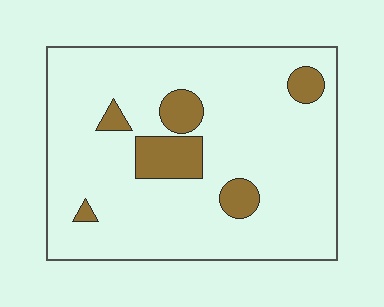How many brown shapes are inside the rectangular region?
6.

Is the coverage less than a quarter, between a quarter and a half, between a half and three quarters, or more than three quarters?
Less than a quarter.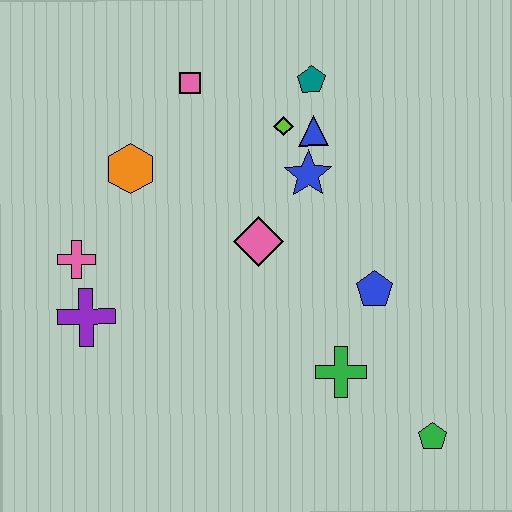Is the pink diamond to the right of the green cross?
No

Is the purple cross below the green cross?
No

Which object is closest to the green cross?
The blue pentagon is closest to the green cross.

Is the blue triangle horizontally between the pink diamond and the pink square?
No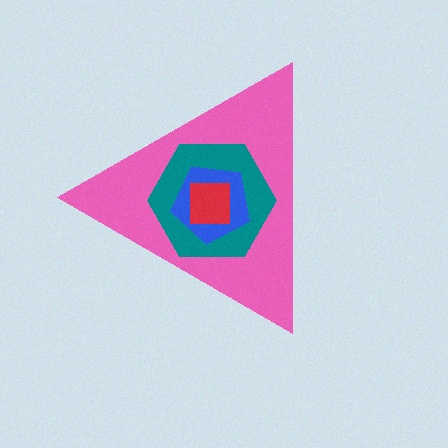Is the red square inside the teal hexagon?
Yes.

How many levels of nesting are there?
4.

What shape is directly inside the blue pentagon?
The red square.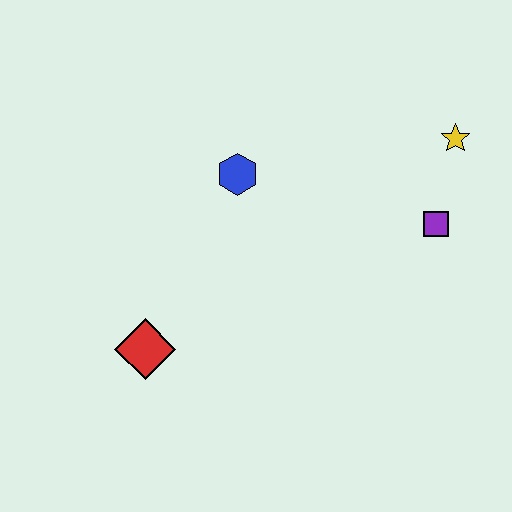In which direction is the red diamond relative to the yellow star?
The red diamond is to the left of the yellow star.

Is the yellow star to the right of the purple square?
Yes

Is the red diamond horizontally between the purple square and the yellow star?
No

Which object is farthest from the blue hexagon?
The yellow star is farthest from the blue hexagon.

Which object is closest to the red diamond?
The blue hexagon is closest to the red diamond.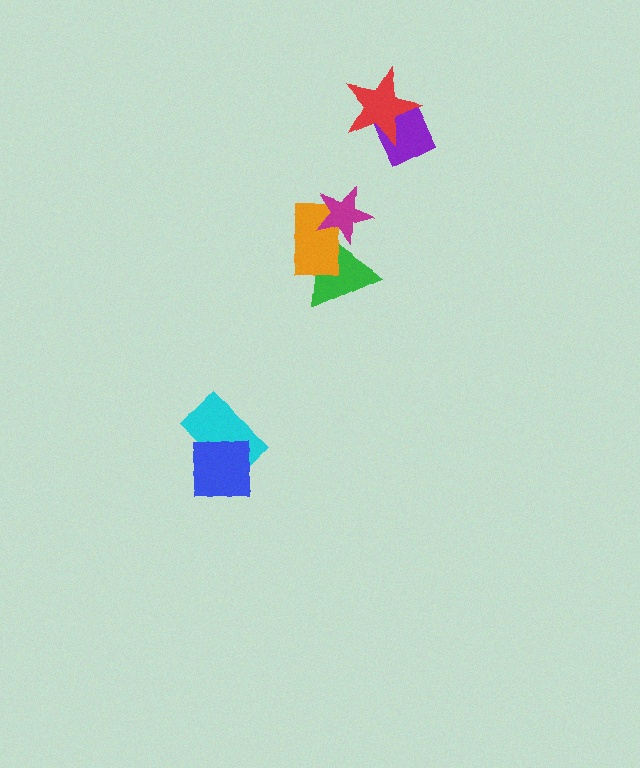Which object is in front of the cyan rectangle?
The blue square is in front of the cyan rectangle.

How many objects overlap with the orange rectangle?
2 objects overlap with the orange rectangle.